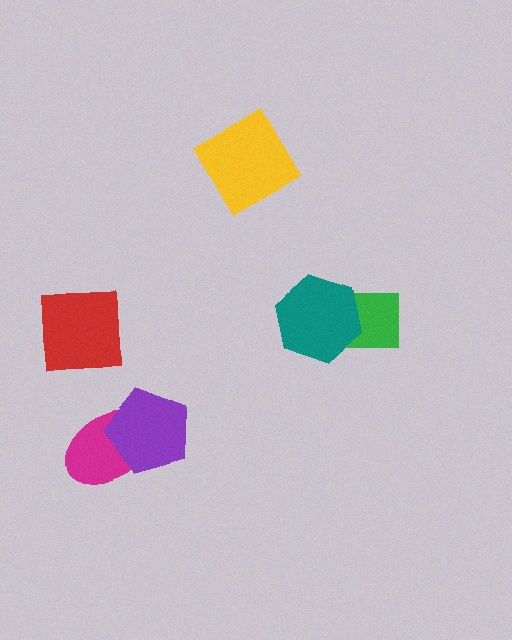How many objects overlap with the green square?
1 object overlaps with the green square.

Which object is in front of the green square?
The teal hexagon is in front of the green square.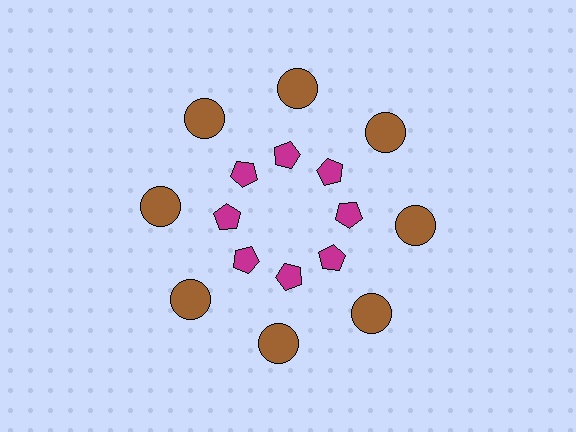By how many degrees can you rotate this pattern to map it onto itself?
The pattern maps onto itself every 45 degrees of rotation.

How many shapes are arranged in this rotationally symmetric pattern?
There are 16 shapes, arranged in 8 groups of 2.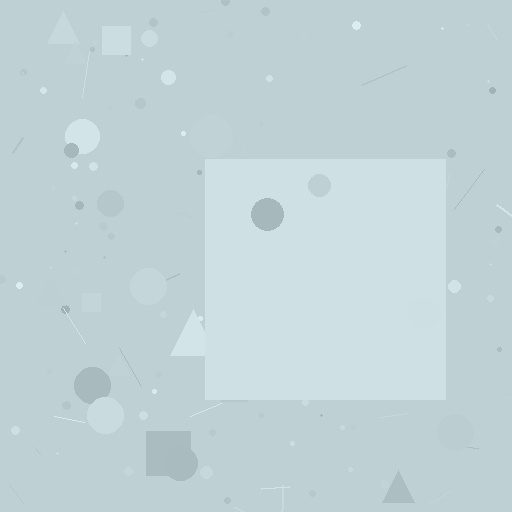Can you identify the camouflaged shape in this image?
The camouflaged shape is a square.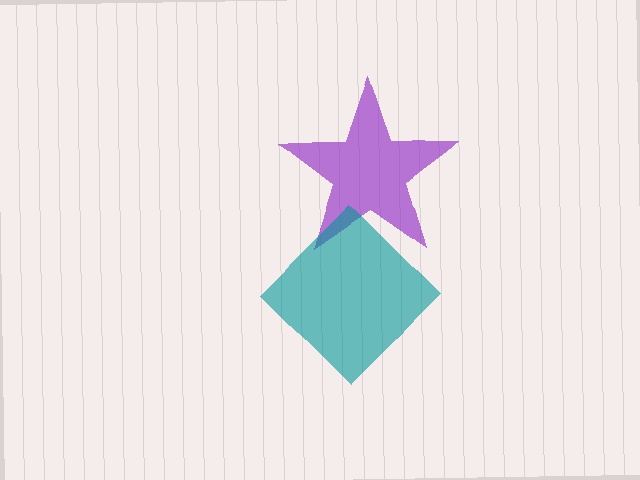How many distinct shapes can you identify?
There are 2 distinct shapes: a purple star, a teal diamond.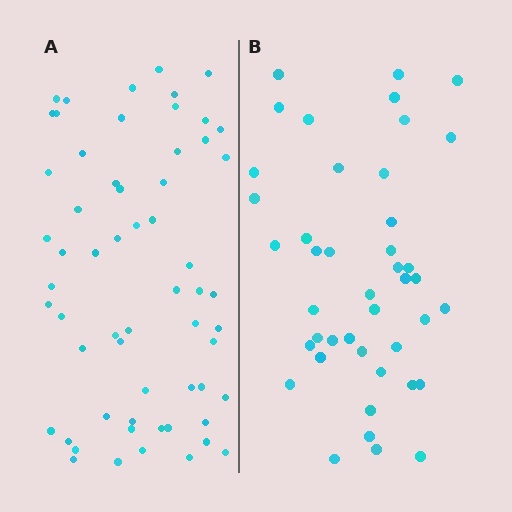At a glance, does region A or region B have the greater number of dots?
Region A (the left region) has more dots.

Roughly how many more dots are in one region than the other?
Region A has approximately 15 more dots than region B.